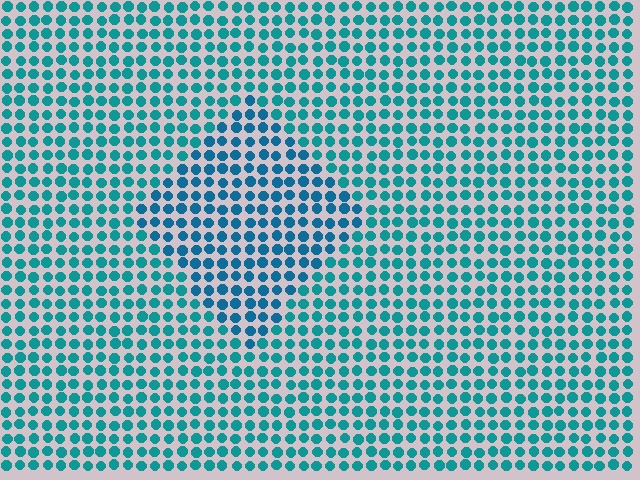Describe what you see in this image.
The image is filled with small teal elements in a uniform arrangement. A diamond-shaped region is visible where the elements are tinted to a slightly different hue, forming a subtle color boundary.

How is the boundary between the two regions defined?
The boundary is defined purely by a slight shift in hue (about 20 degrees). Spacing, size, and orientation are identical on both sides.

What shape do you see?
I see a diamond.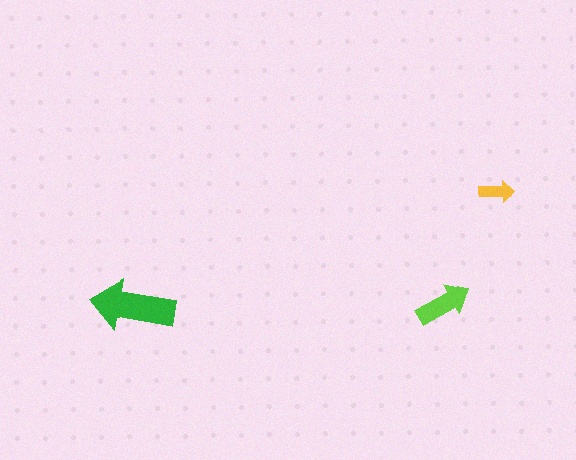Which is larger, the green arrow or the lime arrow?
The green one.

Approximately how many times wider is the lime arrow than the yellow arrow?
About 1.5 times wider.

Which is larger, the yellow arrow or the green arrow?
The green one.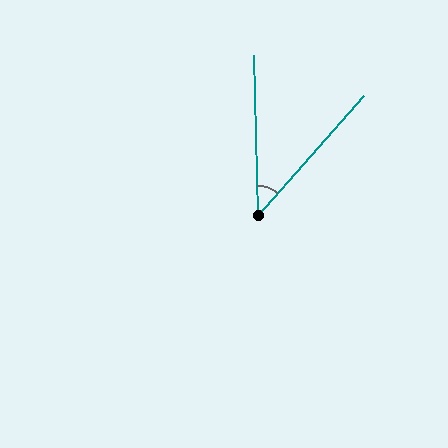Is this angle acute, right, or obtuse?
It is acute.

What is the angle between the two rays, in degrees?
Approximately 43 degrees.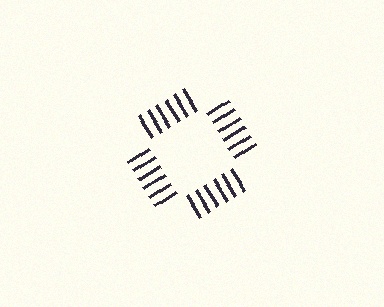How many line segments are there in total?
24 — 6 along each of the 4 edges.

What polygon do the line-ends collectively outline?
An illusory square — the line segments terminate on its edges but no continuous stroke is drawn.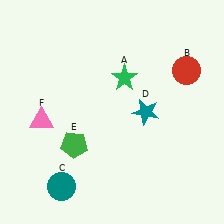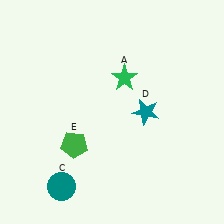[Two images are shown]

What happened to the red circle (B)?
The red circle (B) was removed in Image 2. It was in the top-right area of Image 1.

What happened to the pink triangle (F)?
The pink triangle (F) was removed in Image 2. It was in the bottom-left area of Image 1.